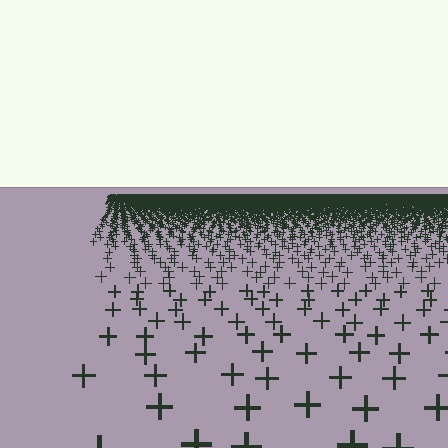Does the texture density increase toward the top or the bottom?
Density increases toward the top.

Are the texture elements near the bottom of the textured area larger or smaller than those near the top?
Larger. Near the bottom, elements are closer to the viewer and appear at a bigger on-screen size.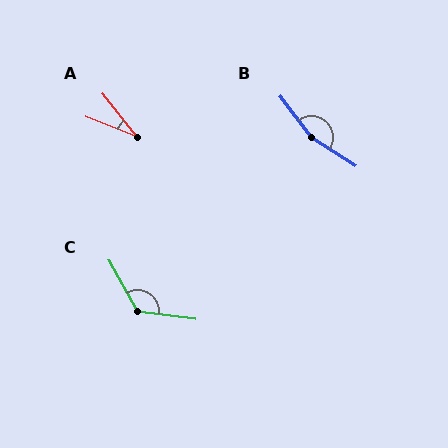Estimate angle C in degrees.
Approximately 127 degrees.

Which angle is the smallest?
A, at approximately 30 degrees.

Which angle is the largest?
B, at approximately 160 degrees.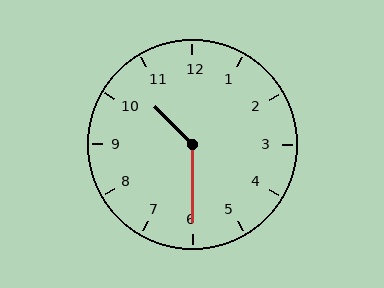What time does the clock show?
10:30.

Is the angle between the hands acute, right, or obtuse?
It is obtuse.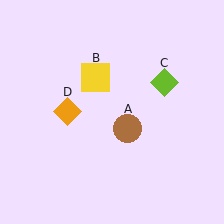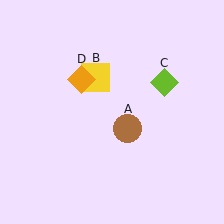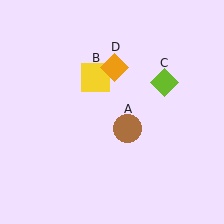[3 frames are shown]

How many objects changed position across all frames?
1 object changed position: orange diamond (object D).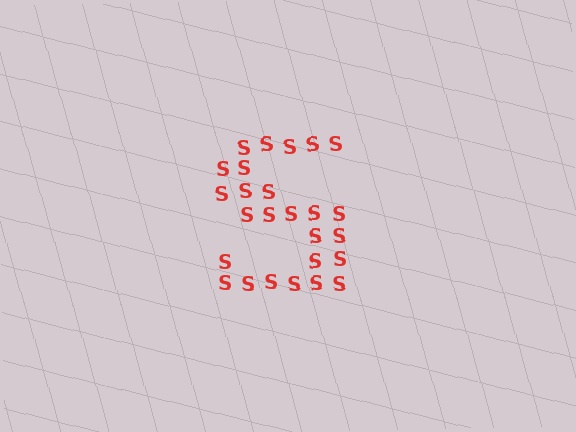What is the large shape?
The large shape is the letter S.